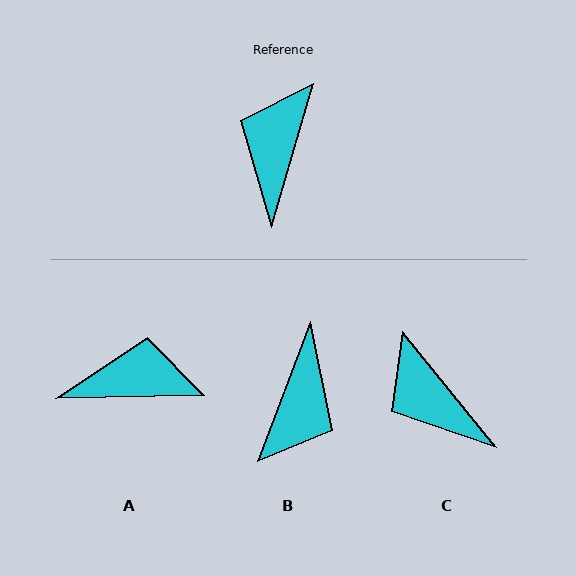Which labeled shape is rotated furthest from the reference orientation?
B, about 176 degrees away.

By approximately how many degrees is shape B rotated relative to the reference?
Approximately 176 degrees counter-clockwise.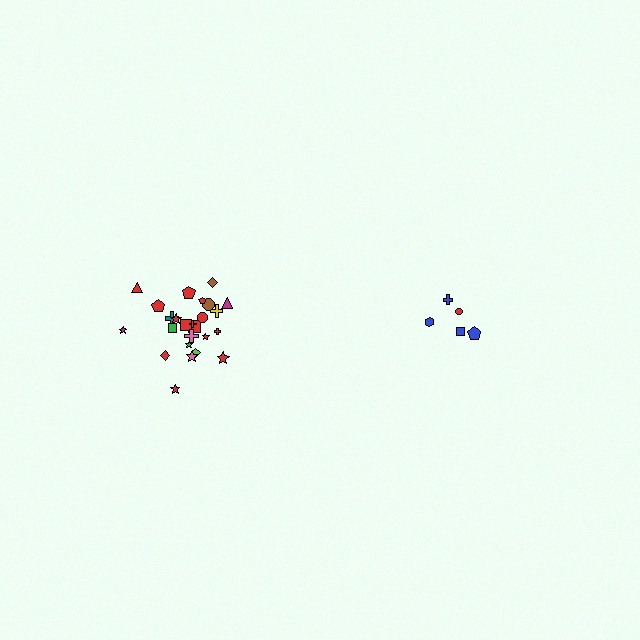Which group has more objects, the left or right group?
The left group.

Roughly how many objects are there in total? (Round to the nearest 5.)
Roughly 30 objects in total.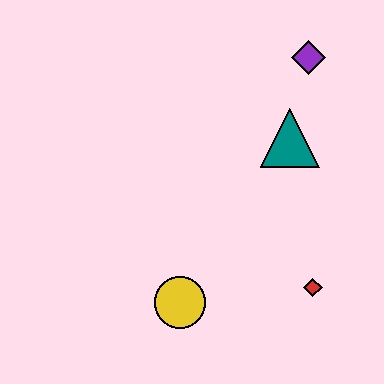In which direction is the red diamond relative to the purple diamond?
The red diamond is below the purple diamond.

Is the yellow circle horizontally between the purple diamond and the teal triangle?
No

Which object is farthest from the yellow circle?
The purple diamond is farthest from the yellow circle.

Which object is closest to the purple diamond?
The teal triangle is closest to the purple diamond.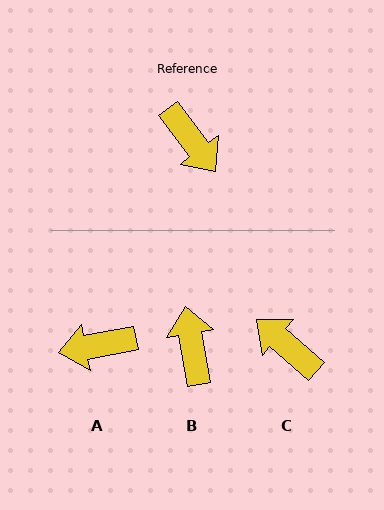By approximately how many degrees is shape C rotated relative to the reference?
Approximately 169 degrees clockwise.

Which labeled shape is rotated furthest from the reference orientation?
C, about 169 degrees away.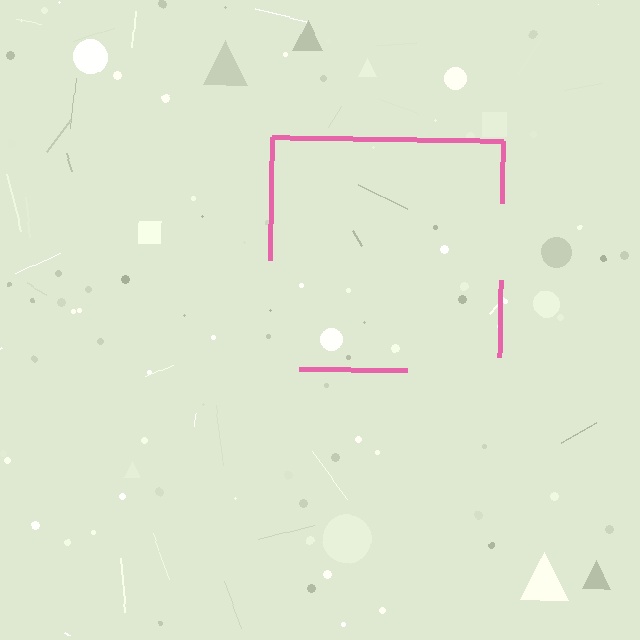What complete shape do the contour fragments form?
The contour fragments form a square.